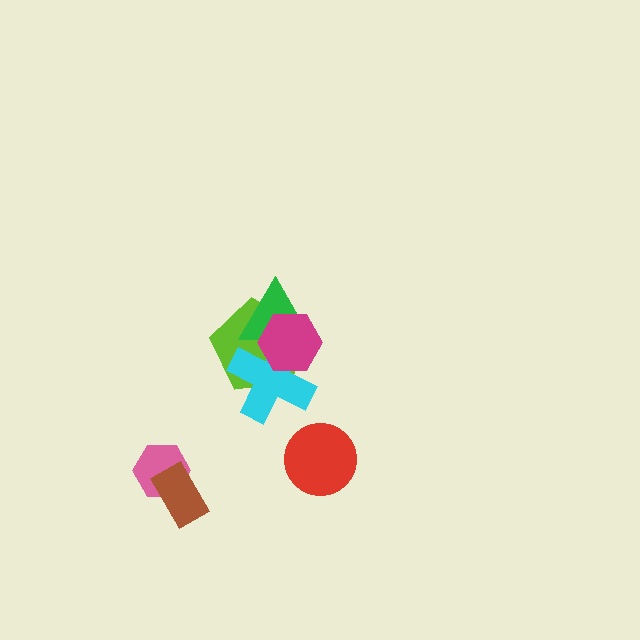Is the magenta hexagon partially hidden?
No, no other shape covers it.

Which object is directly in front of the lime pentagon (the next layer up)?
The cyan cross is directly in front of the lime pentagon.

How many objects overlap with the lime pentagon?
3 objects overlap with the lime pentagon.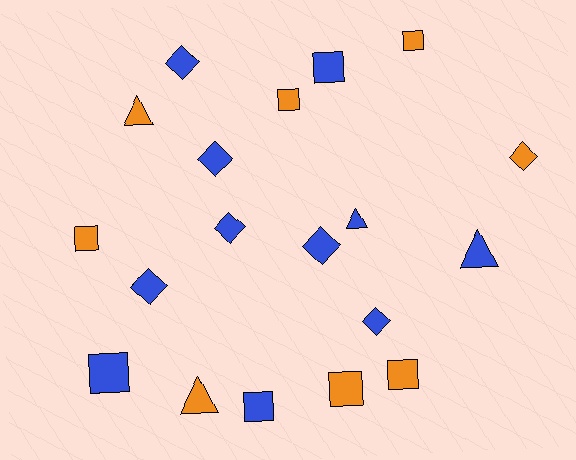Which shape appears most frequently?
Square, with 8 objects.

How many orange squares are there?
There are 5 orange squares.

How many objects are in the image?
There are 19 objects.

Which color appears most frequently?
Blue, with 11 objects.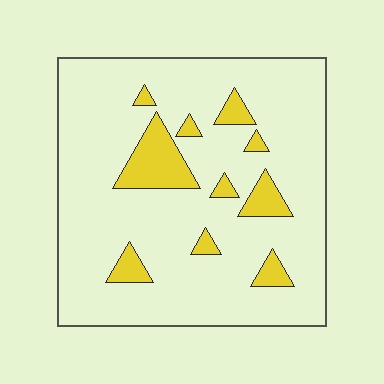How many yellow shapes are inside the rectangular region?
10.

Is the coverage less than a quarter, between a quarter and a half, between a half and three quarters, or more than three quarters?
Less than a quarter.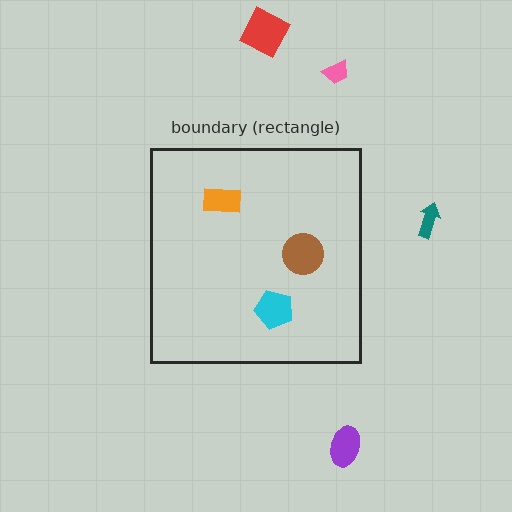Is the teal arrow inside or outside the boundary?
Outside.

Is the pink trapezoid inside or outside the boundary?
Outside.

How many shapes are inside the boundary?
3 inside, 4 outside.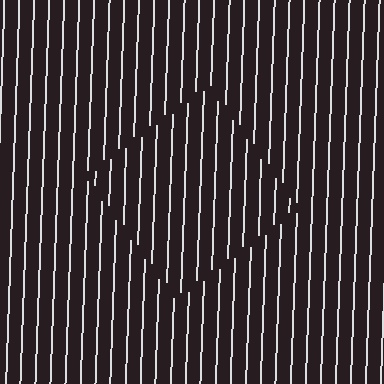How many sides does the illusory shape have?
4 sides — the line-ends trace a square.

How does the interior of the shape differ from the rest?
The interior of the shape contains the same grating, shifted by half a period — the contour is defined by the phase discontinuity where line-ends from the inner and outer gratings abut.